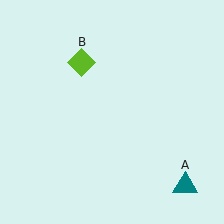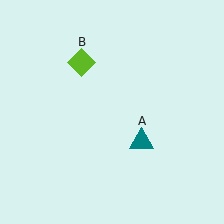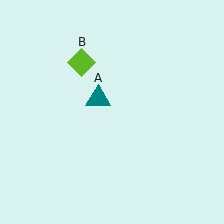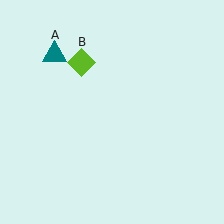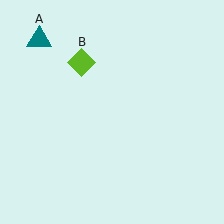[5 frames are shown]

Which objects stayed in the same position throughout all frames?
Lime diamond (object B) remained stationary.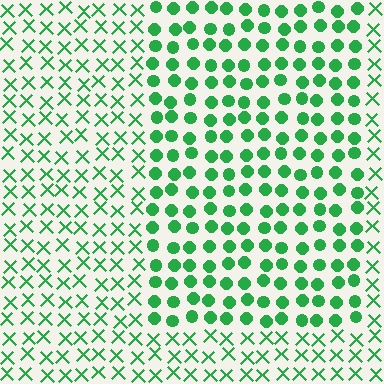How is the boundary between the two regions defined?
The boundary is defined by a change in element shape: circles inside vs. X marks outside. All elements share the same color and spacing.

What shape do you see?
I see a rectangle.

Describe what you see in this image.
The image is filled with small green elements arranged in a uniform grid. A rectangle-shaped region contains circles, while the surrounding area contains X marks. The boundary is defined purely by the change in element shape.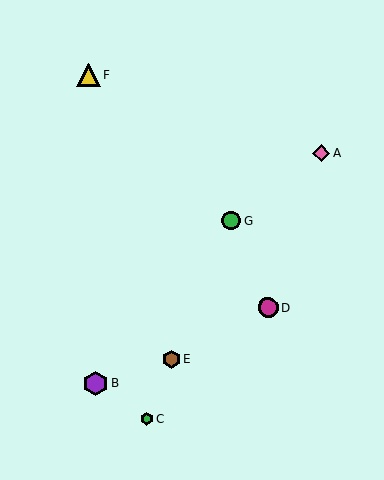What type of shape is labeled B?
Shape B is a purple hexagon.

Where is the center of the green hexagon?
The center of the green hexagon is at (147, 419).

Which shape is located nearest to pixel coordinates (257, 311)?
The magenta circle (labeled D) at (268, 308) is nearest to that location.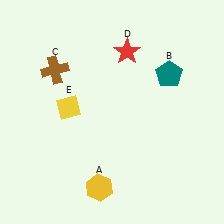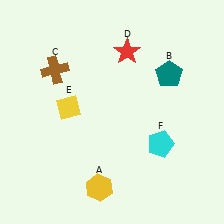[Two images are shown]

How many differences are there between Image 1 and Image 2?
There is 1 difference between the two images.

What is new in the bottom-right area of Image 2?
A cyan pentagon (F) was added in the bottom-right area of Image 2.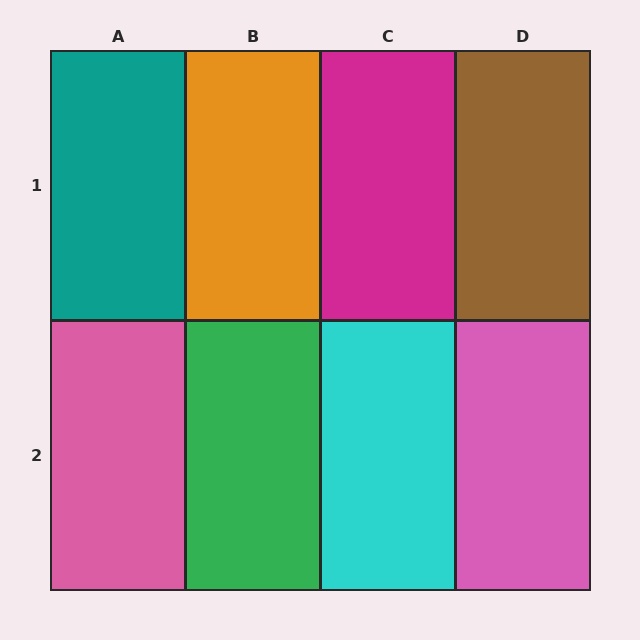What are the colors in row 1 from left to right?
Teal, orange, magenta, brown.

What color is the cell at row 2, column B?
Green.